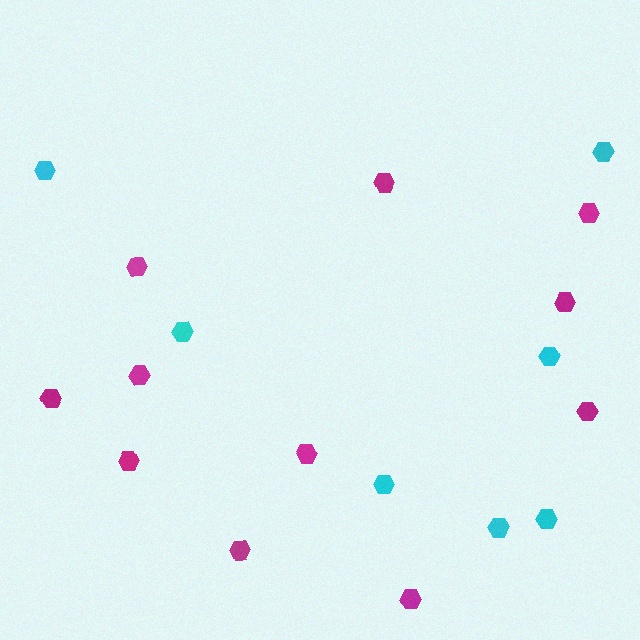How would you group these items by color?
There are 2 groups: one group of magenta hexagons (11) and one group of cyan hexagons (7).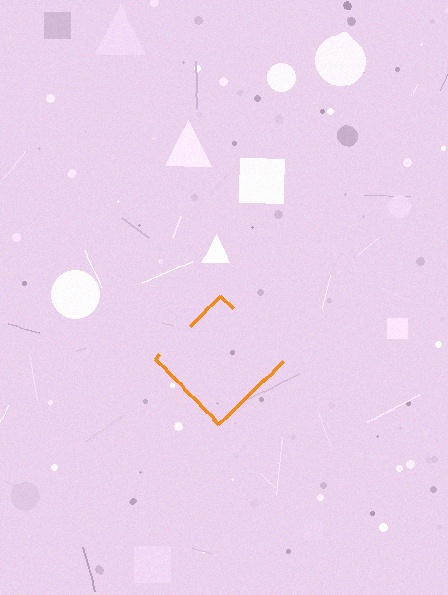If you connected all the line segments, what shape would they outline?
They would outline a diamond.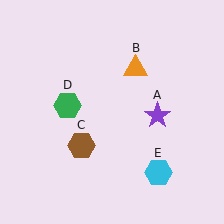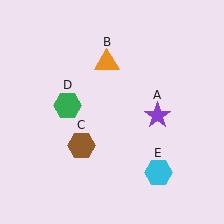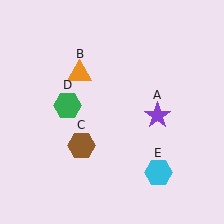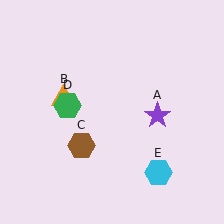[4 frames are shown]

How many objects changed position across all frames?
1 object changed position: orange triangle (object B).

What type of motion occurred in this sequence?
The orange triangle (object B) rotated counterclockwise around the center of the scene.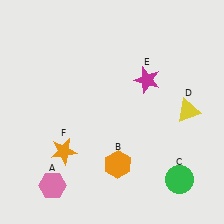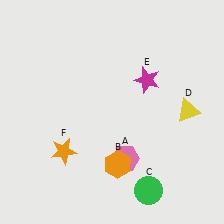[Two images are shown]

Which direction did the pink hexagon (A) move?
The pink hexagon (A) moved right.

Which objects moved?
The objects that moved are: the pink hexagon (A), the green circle (C).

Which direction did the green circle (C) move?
The green circle (C) moved left.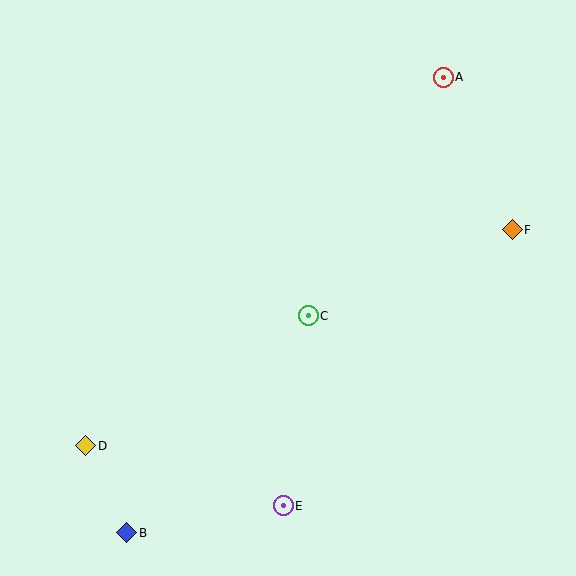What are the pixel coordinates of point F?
Point F is at (512, 230).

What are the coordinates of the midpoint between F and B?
The midpoint between F and B is at (320, 381).